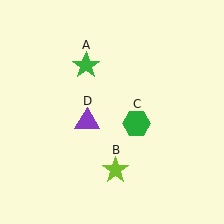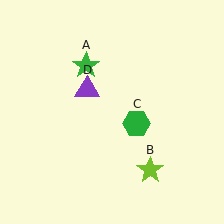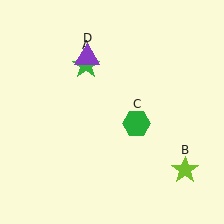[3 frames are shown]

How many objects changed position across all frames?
2 objects changed position: lime star (object B), purple triangle (object D).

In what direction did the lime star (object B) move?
The lime star (object B) moved right.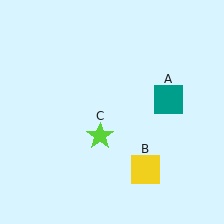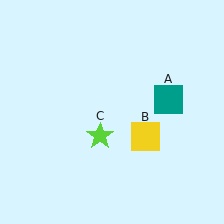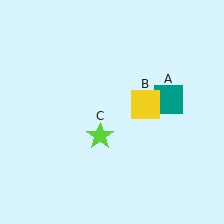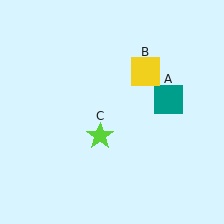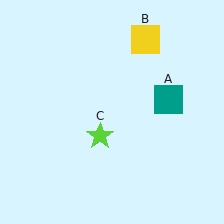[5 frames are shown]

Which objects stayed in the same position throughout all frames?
Teal square (object A) and lime star (object C) remained stationary.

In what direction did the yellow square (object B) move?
The yellow square (object B) moved up.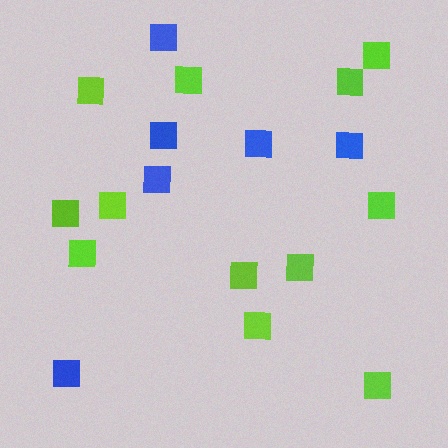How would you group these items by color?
There are 2 groups: one group of blue squares (6) and one group of lime squares (12).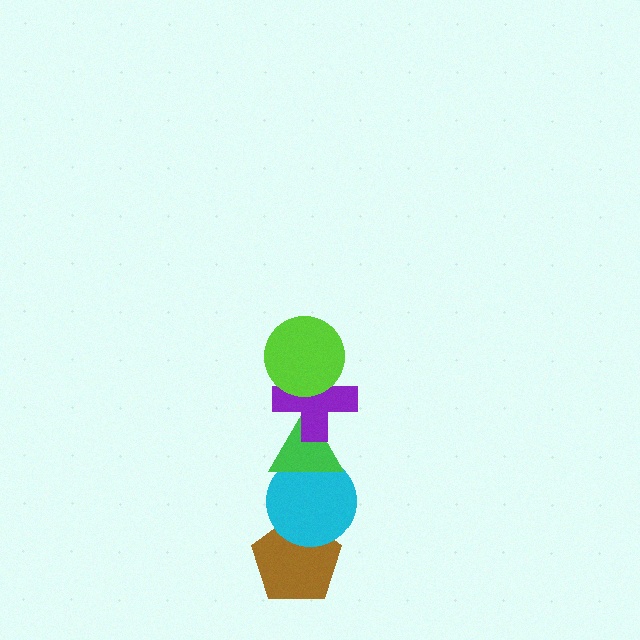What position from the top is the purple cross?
The purple cross is 2nd from the top.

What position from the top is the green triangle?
The green triangle is 3rd from the top.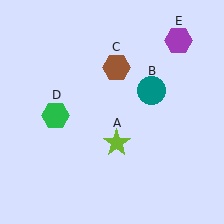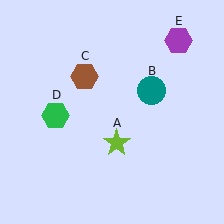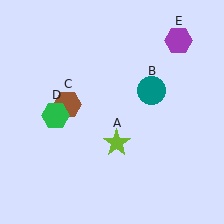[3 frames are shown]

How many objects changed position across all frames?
1 object changed position: brown hexagon (object C).